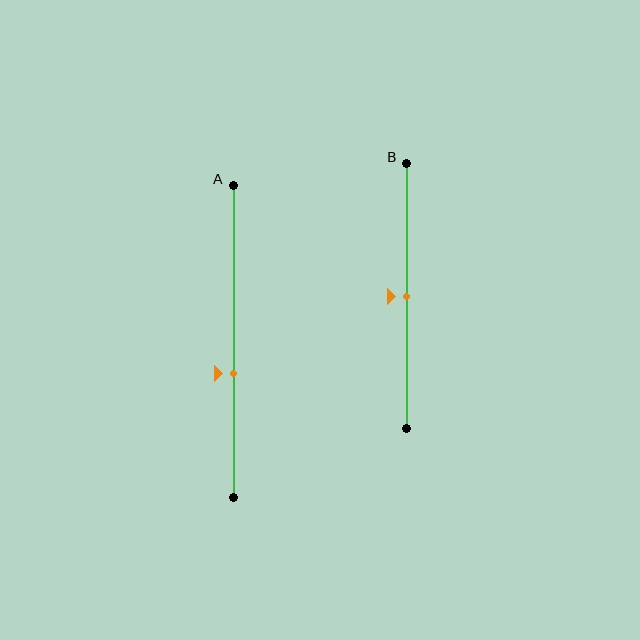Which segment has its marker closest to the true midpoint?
Segment B has its marker closest to the true midpoint.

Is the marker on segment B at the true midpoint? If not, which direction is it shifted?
Yes, the marker on segment B is at the true midpoint.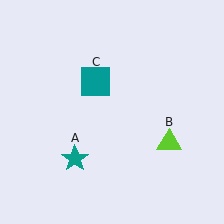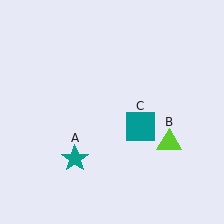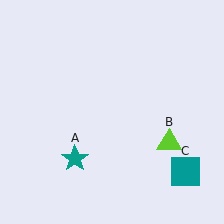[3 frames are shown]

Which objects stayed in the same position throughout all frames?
Teal star (object A) and lime triangle (object B) remained stationary.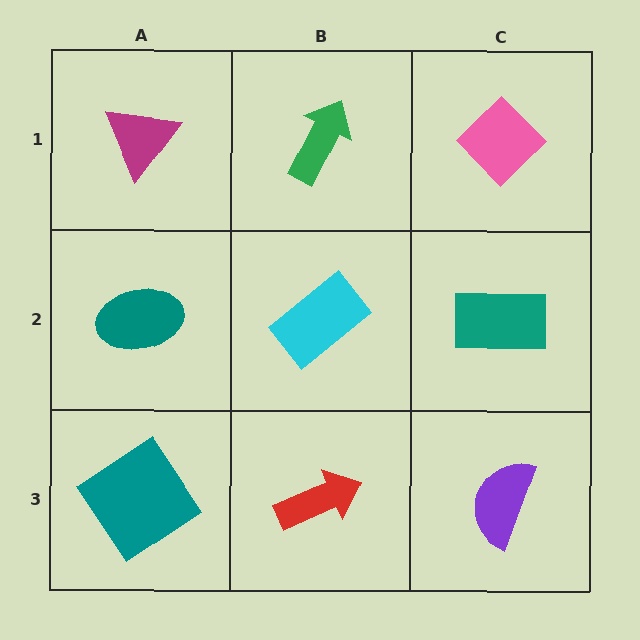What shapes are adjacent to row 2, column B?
A green arrow (row 1, column B), a red arrow (row 3, column B), a teal ellipse (row 2, column A), a teal rectangle (row 2, column C).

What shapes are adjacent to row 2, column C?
A pink diamond (row 1, column C), a purple semicircle (row 3, column C), a cyan rectangle (row 2, column B).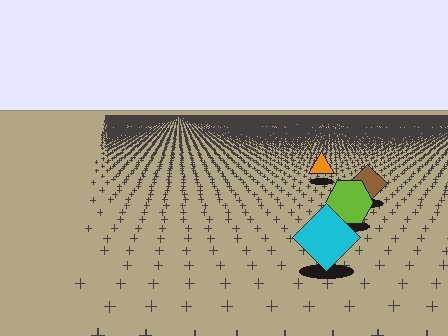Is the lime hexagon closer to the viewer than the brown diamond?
Yes. The lime hexagon is closer — you can tell from the texture gradient: the ground texture is coarser near it.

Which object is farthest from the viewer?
The orange triangle is farthest from the viewer. It appears smaller and the ground texture around it is denser.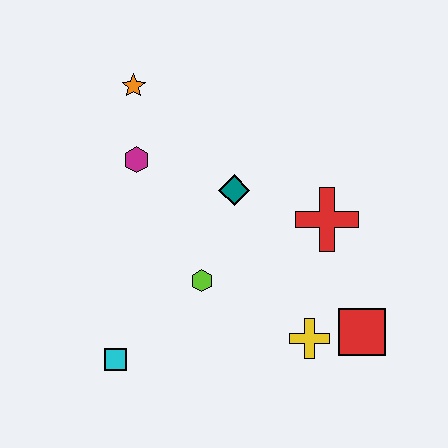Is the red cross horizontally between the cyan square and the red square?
Yes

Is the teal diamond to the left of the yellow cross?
Yes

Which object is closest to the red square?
The yellow cross is closest to the red square.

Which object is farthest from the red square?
The orange star is farthest from the red square.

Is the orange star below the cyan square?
No